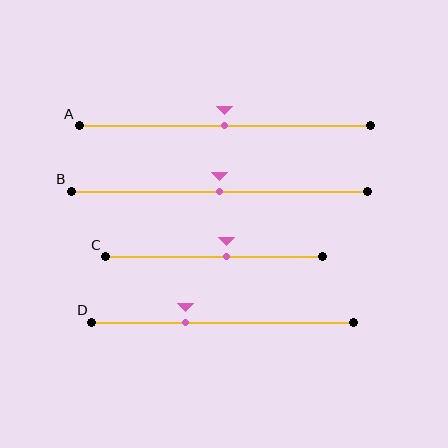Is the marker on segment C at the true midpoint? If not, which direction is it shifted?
No, the marker on segment C is shifted to the right by about 6% of the segment length.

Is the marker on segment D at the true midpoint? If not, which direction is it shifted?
No, the marker on segment D is shifted to the left by about 14% of the segment length.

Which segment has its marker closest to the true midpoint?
Segment A has its marker closest to the true midpoint.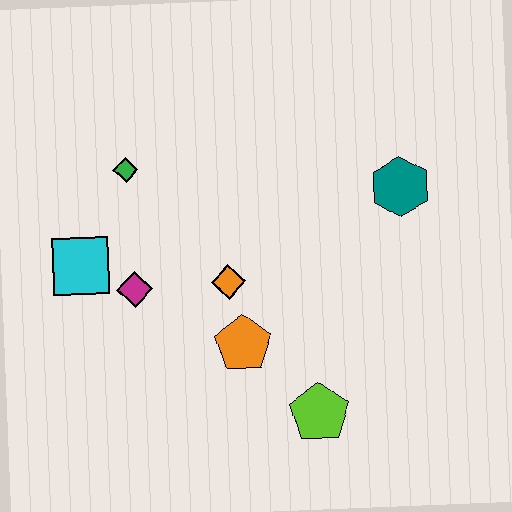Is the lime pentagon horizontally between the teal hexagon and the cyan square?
Yes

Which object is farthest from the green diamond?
The lime pentagon is farthest from the green diamond.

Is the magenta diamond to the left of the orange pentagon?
Yes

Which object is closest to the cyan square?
The magenta diamond is closest to the cyan square.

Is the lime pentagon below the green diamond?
Yes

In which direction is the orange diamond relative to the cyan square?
The orange diamond is to the right of the cyan square.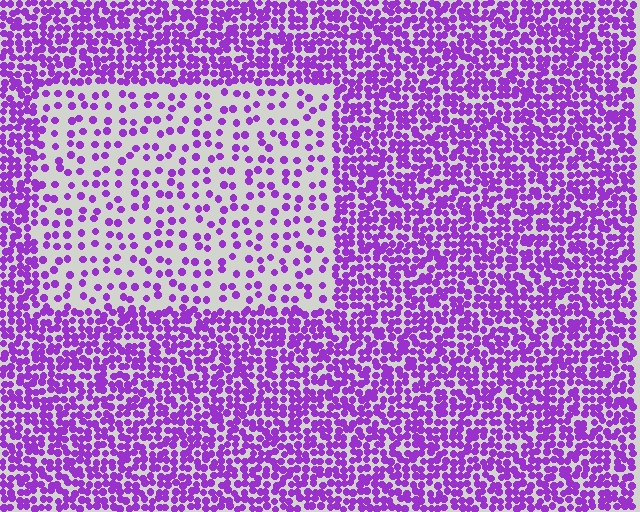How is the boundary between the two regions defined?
The boundary is defined by a change in element density (approximately 2.7x ratio). All elements are the same color, size, and shape.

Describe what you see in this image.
The image contains small purple elements arranged at two different densities. A rectangle-shaped region is visible where the elements are less densely packed than the surrounding area.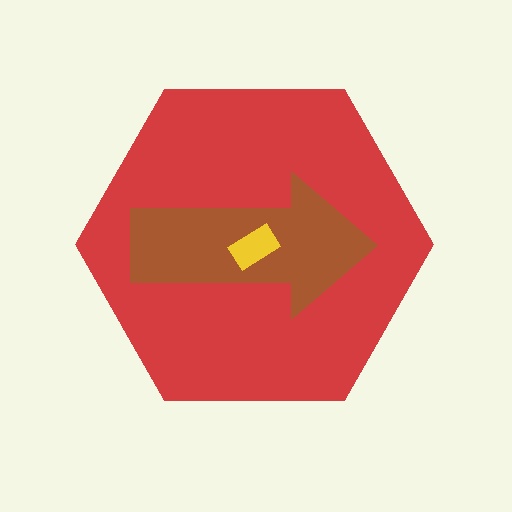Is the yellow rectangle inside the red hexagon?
Yes.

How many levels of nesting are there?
3.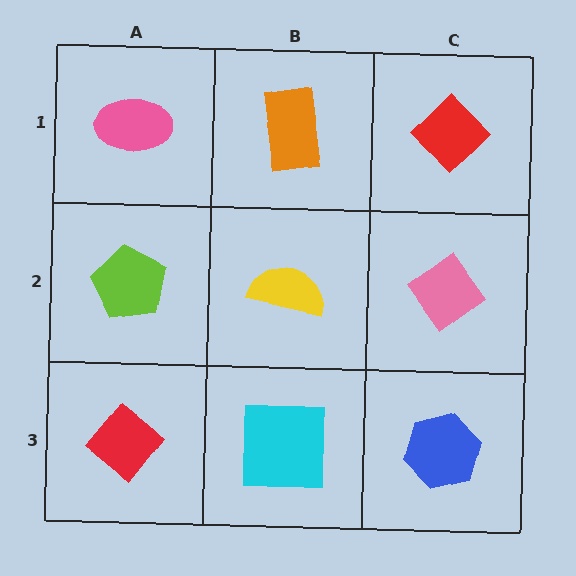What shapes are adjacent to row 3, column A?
A lime pentagon (row 2, column A), a cyan square (row 3, column B).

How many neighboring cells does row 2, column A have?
3.